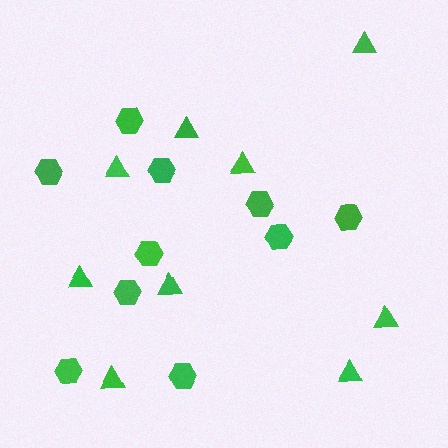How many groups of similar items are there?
There are 2 groups: one group of triangles (9) and one group of hexagons (10).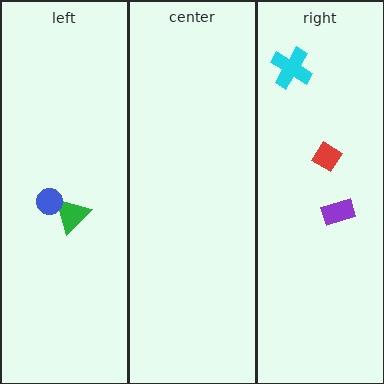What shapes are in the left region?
The green triangle, the blue circle.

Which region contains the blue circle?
The left region.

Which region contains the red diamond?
The right region.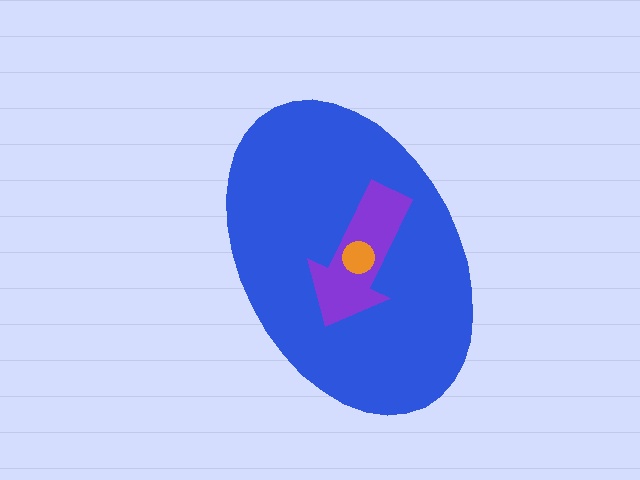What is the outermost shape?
The blue ellipse.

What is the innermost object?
The orange circle.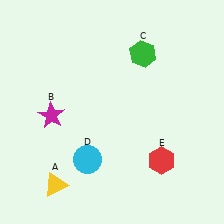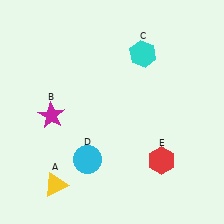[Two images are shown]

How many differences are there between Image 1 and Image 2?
There is 1 difference between the two images.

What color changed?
The hexagon (C) changed from green in Image 1 to cyan in Image 2.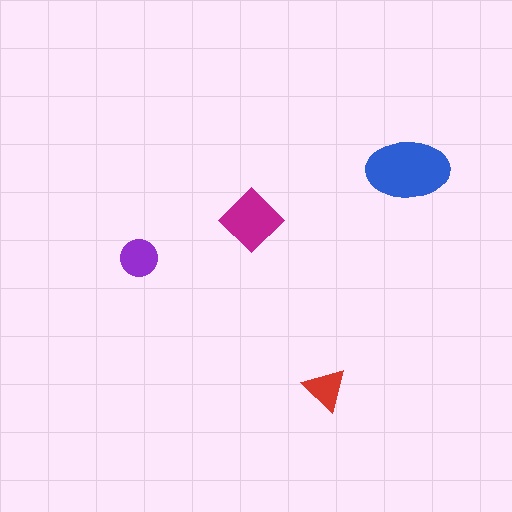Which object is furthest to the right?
The blue ellipse is rightmost.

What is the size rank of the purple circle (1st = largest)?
3rd.